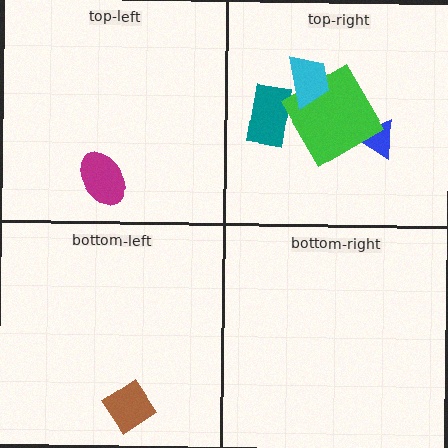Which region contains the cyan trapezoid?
The top-right region.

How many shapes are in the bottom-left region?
1.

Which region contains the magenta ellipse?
The top-left region.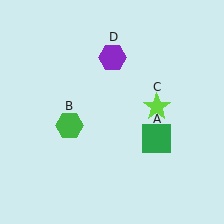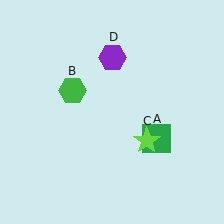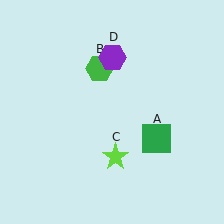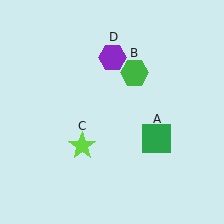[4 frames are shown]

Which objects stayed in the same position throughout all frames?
Green square (object A) and purple hexagon (object D) remained stationary.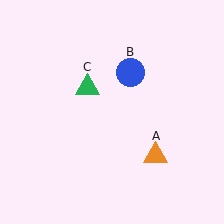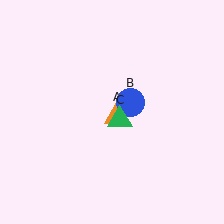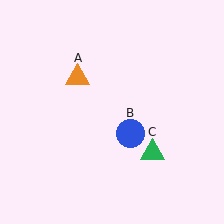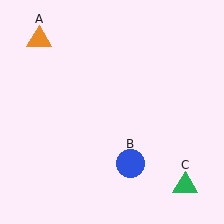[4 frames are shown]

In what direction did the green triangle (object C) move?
The green triangle (object C) moved down and to the right.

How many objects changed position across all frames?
3 objects changed position: orange triangle (object A), blue circle (object B), green triangle (object C).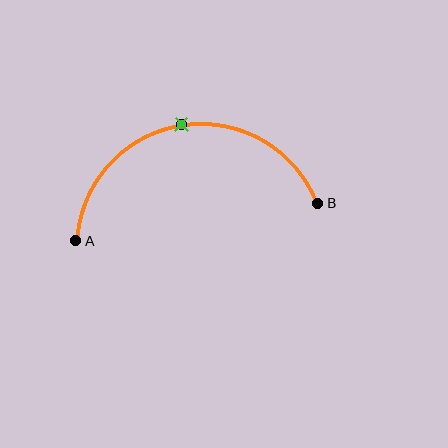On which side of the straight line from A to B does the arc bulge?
The arc bulges above the straight line connecting A and B.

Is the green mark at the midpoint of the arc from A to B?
Yes. The green mark lies on the arc at equal arc-length from both A and B — it is the arc midpoint.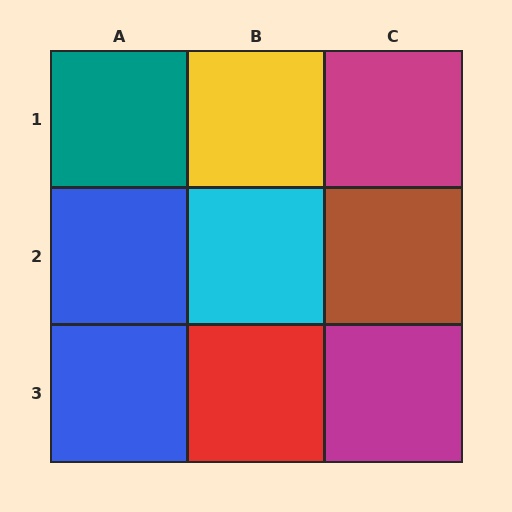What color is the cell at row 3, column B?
Red.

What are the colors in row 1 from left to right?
Teal, yellow, magenta.